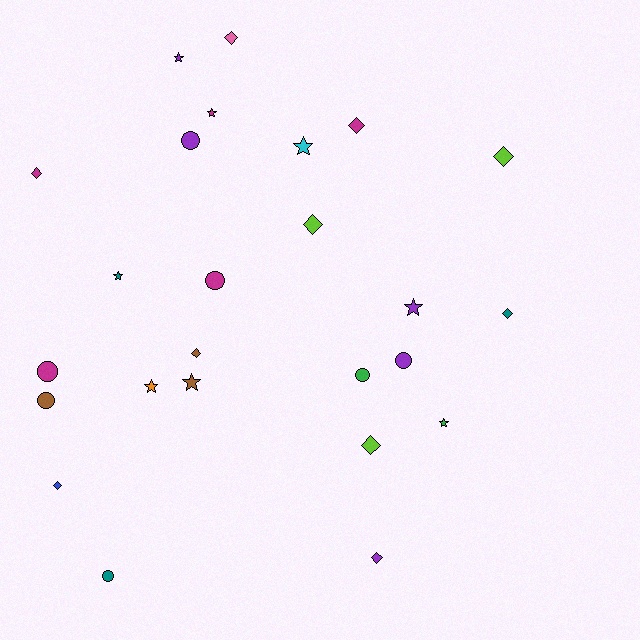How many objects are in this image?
There are 25 objects.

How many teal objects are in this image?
There are 3 teal objects.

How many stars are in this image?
There are 8 stars.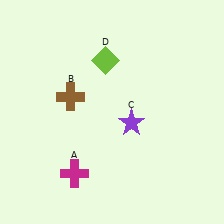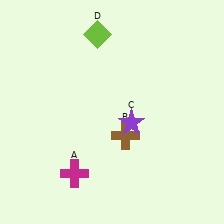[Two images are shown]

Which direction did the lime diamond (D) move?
The lime diamond (D) moved up.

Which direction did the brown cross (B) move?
The brown cross (B) moved right.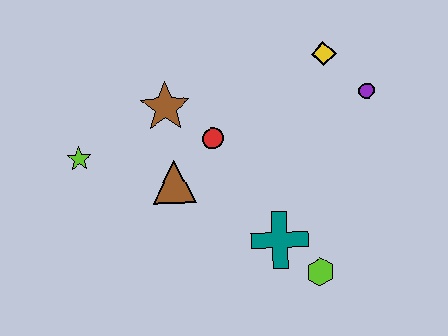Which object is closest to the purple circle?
The yellow diamond is closest to the purple circle.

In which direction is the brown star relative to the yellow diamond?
The brown star is to the left of the yellow diamond.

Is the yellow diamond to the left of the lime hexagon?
No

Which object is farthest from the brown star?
The lime hexagon is farthest from the brown star.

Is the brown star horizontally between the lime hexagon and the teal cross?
No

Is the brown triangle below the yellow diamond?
Yes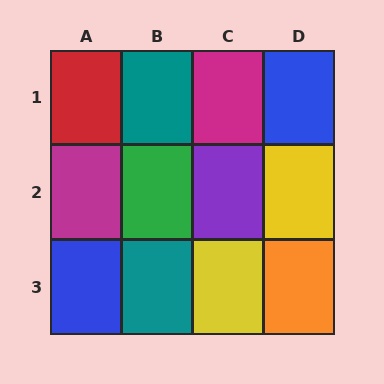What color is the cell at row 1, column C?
Magenta.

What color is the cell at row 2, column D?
Yellow.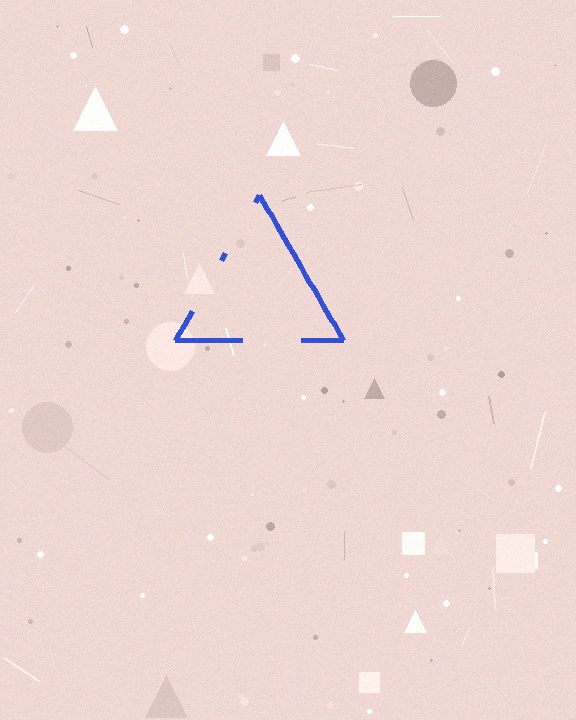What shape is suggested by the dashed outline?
The dashed outline suggests a triangle.